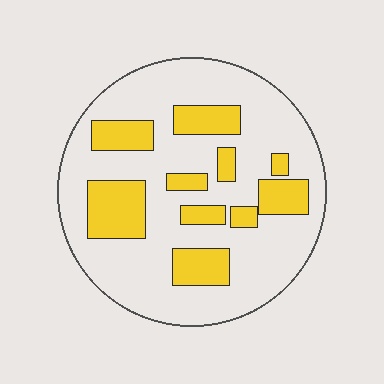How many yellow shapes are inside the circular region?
10.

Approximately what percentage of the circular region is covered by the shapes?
Approximately 25%.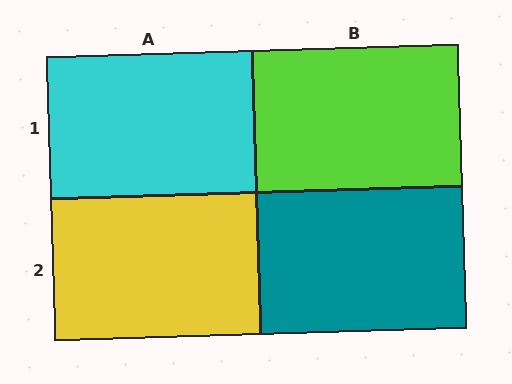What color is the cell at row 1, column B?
Lime.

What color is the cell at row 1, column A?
Cyan.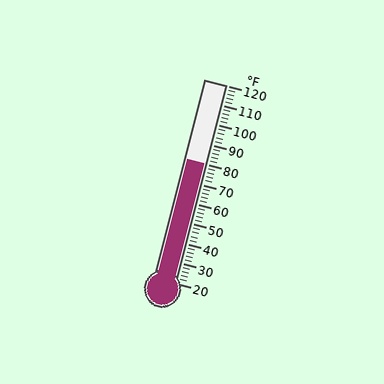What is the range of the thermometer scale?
The thermometer scale ranges from 20°F to 120°F.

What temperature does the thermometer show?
The thermometer shows approximately 80°F.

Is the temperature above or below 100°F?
The temperature is below 100°F.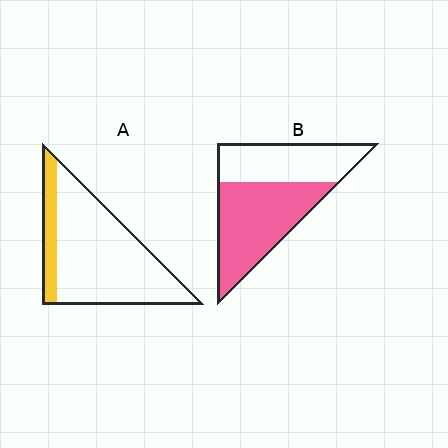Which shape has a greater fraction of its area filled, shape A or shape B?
Shape B.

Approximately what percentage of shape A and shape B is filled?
A is approximately 20% and B is approximately 60%.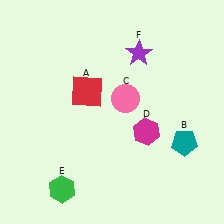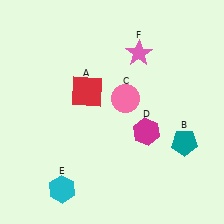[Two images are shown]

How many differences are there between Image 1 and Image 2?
There are 2 differences between the two images.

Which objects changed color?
E changed from green to cyan. F changed from purple to pink.